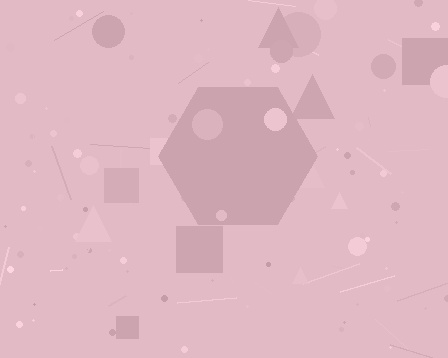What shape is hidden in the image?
A hexagon is hidden in the image.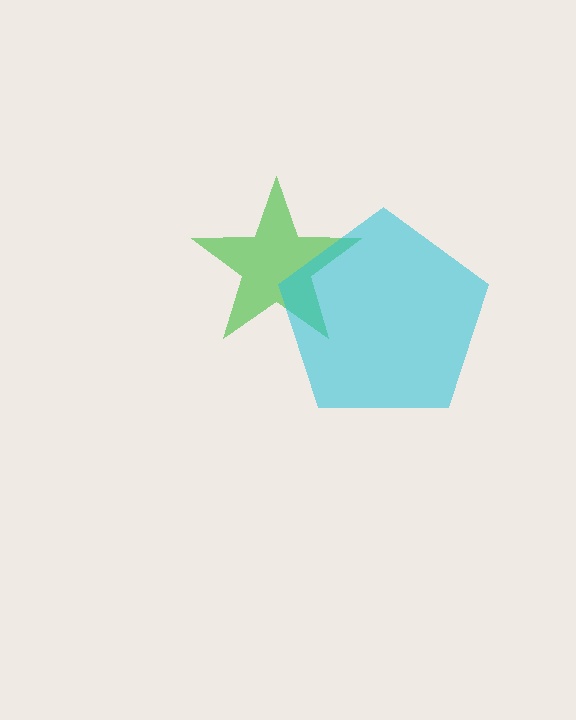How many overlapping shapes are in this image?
There are 2 overlapping shapes in the image.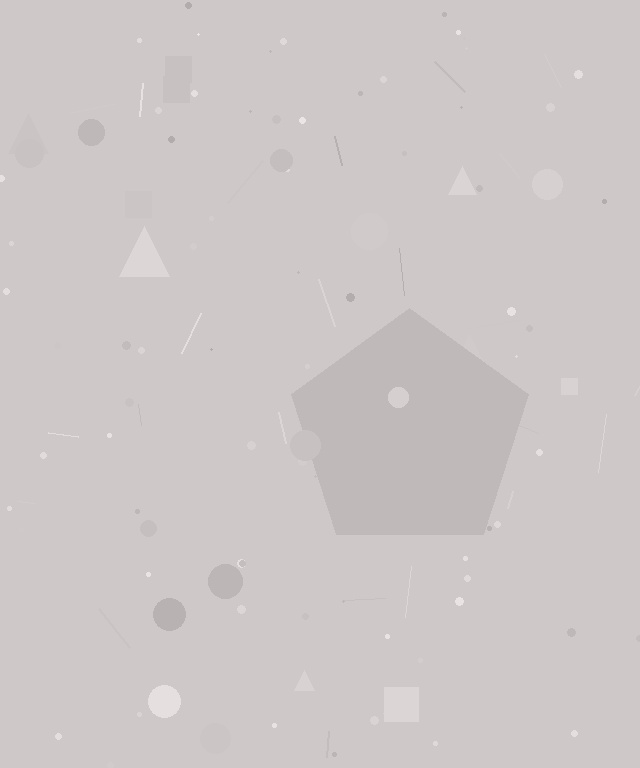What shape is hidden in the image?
A pentagon is hidden in the image.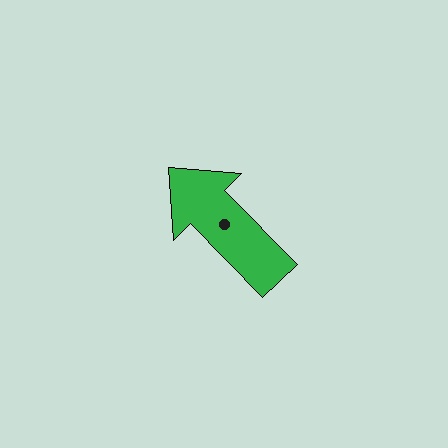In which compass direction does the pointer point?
Northwest.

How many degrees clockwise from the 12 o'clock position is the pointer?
Approximately 315 degrees.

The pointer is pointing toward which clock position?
Roughly 11 o'clock.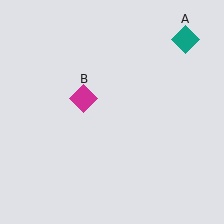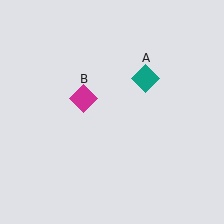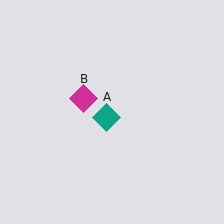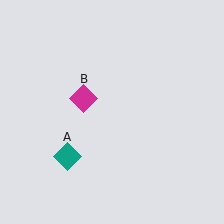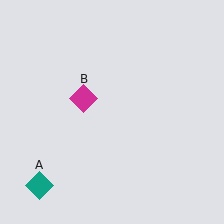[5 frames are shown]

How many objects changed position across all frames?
1 object changed position: teal diamond (object A).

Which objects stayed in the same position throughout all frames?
Magenta diamond (object B) remained stationary.